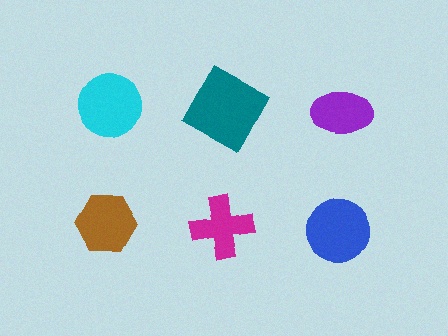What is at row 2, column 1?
A brown hexagon.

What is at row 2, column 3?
A blue circle.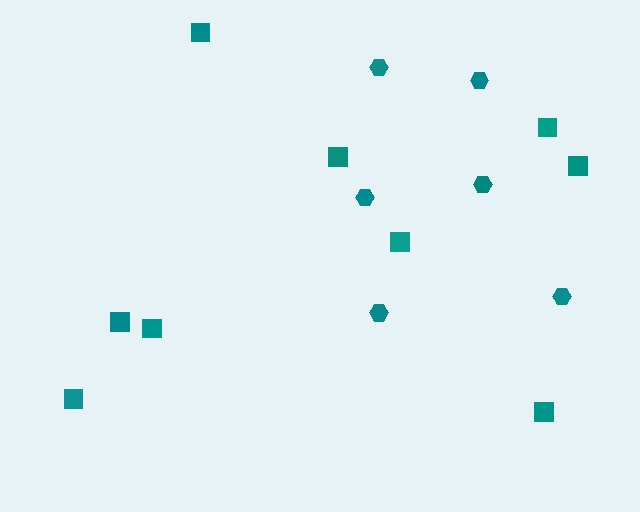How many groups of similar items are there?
There are 2 groups: one group of hexagons (6) and one group of squares (9).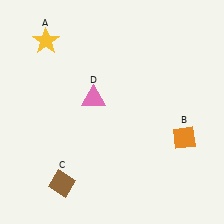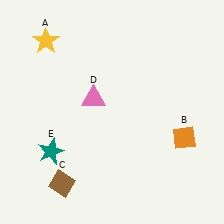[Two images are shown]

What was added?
A teal star (E) was added in Image 2.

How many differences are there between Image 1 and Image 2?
There is 1 difference between the two images.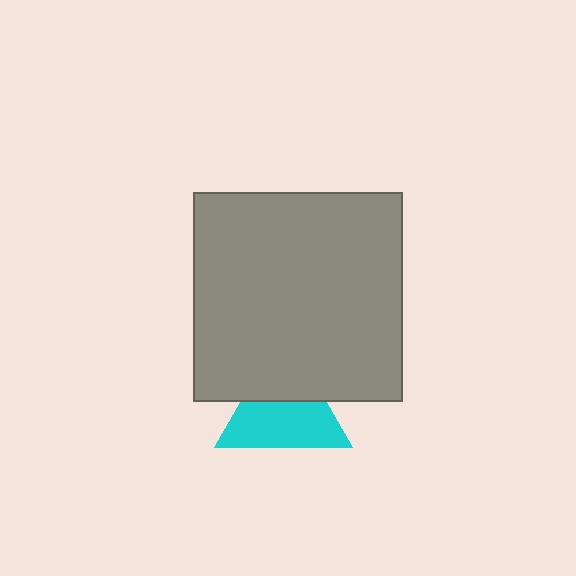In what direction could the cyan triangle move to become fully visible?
The cyan triangle could move down. That would shift it out from behind the gray square entirely.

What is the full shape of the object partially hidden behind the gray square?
The partially hidden object is a cyan triangle.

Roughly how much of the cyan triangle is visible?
About half of it is visible (roughly 62%).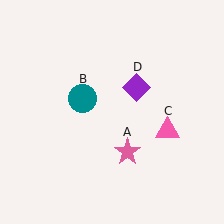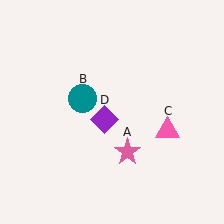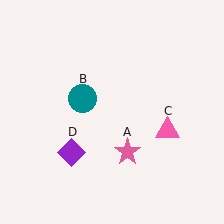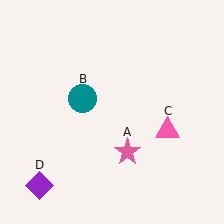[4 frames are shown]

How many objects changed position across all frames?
1 object changed position: purple diamond (object D).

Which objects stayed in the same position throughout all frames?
Pink star (object A) and teal circle (object B) and pink triangle (object C) remained stationary.